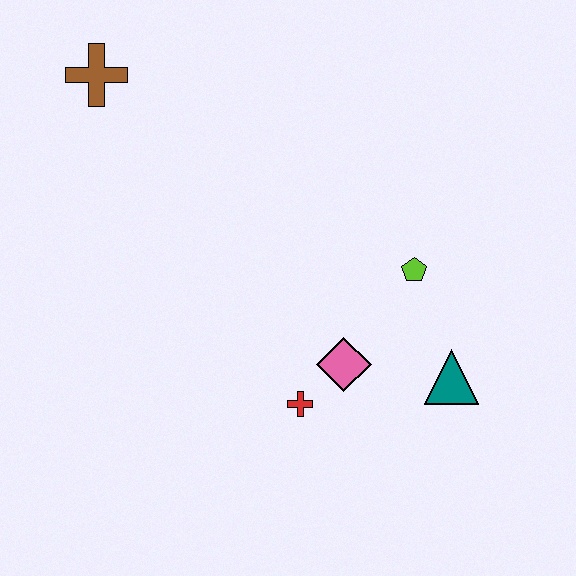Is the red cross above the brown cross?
No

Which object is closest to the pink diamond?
The red cross is closest to the pink diamond.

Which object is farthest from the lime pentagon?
The brown cross is farthest from the lime pentagon.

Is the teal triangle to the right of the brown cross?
Yes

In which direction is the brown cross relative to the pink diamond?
The brown cross is above the pink diamond.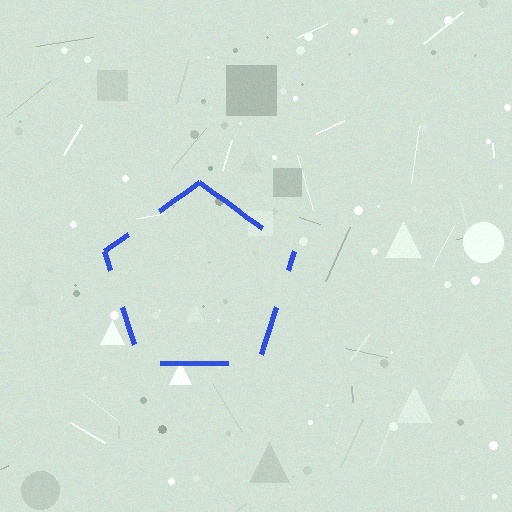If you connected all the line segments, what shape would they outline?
They would outline a pentagon.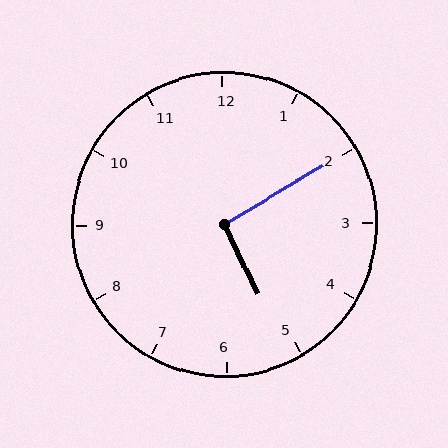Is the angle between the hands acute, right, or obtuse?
It is right.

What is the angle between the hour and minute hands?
Approximately 95 degrees.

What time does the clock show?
5:10.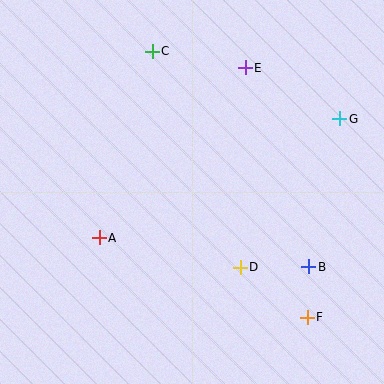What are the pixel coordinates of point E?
Point E is at (245, 68).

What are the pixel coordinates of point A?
Point A is at (99, 238).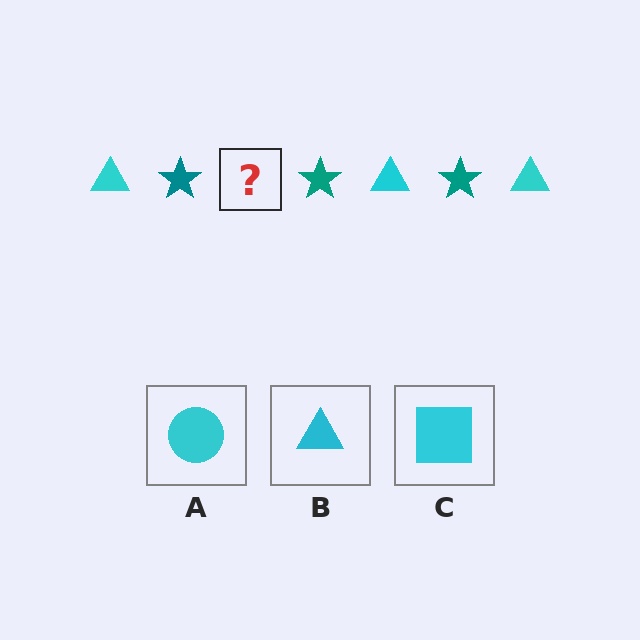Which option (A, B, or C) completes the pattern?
B.